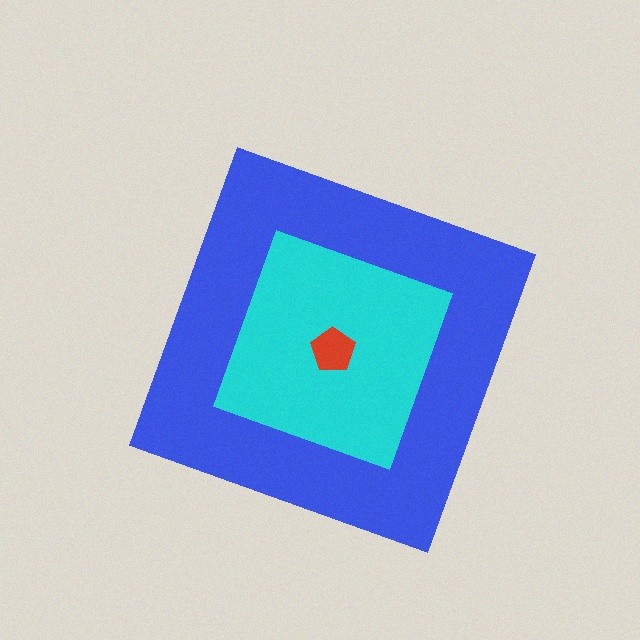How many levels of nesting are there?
3.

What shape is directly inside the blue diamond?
The cyan square.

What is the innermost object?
The red pentagon.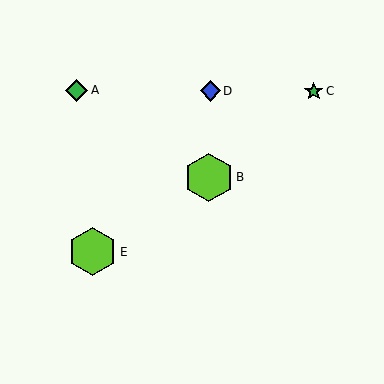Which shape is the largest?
The lime hexagon (labeled B) is the largest.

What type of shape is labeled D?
Shape D is a blue diamond.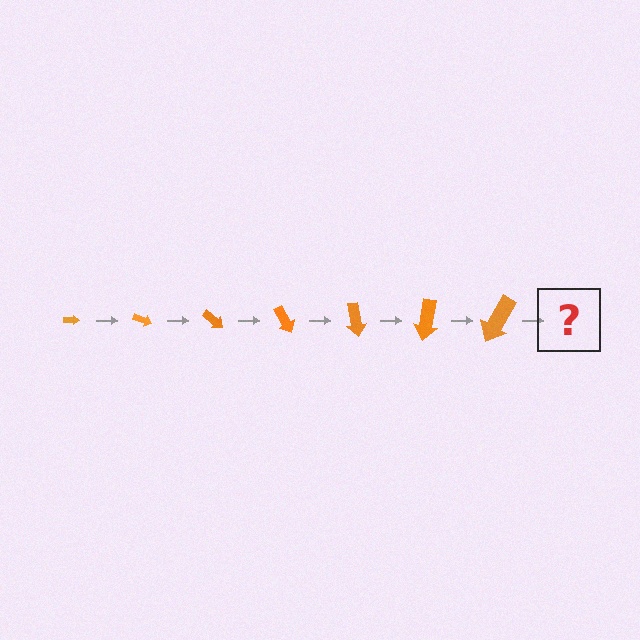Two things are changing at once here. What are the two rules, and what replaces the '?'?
The two rules are that the arrow grows larger each step and it rotates 20 degrees each step. The '?' should be an arrow, larger than the previous one and rotated 140 degrees from the start.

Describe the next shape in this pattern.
It should be an arrow, larger than the previous one and rotated 140 degrees from the start.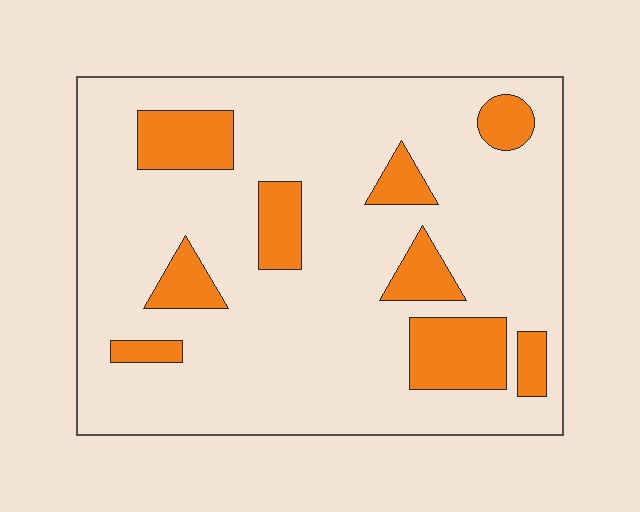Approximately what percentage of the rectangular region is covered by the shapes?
Approximately 20%.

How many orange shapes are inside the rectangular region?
9.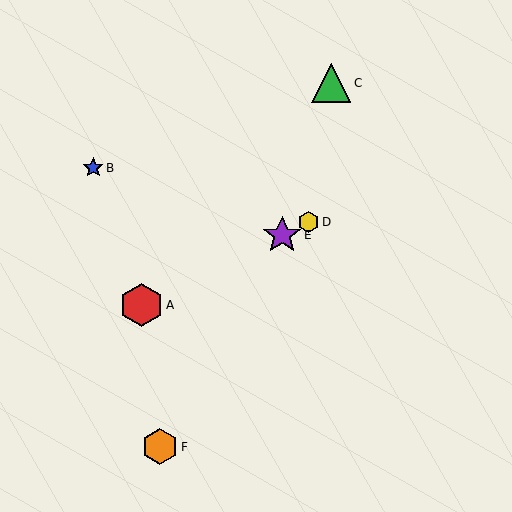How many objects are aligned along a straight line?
3 objects (A, D, E) are aligned along a straight line.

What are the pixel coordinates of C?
Object C is at (331, 83).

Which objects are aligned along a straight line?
Objects A, D, E are aligned along a straight line.